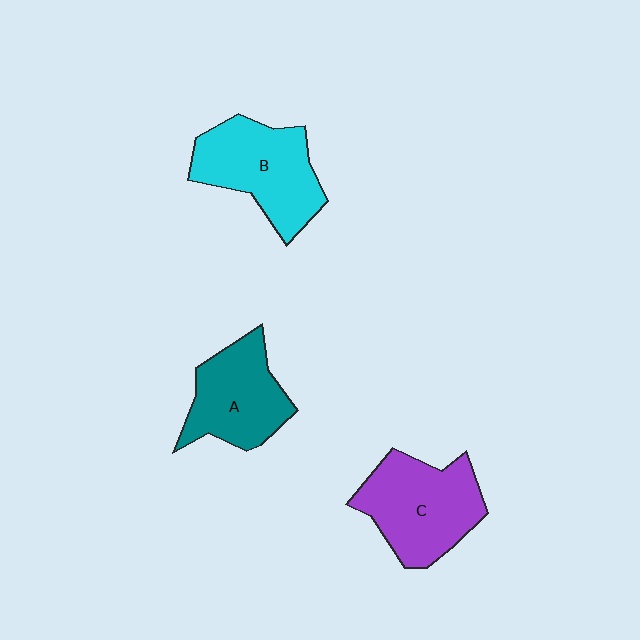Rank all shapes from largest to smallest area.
From largest to smallest: C (purple), B (cyan), A (teal).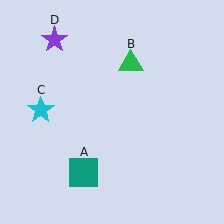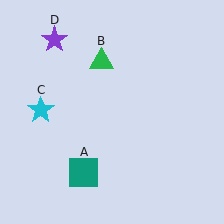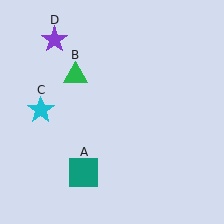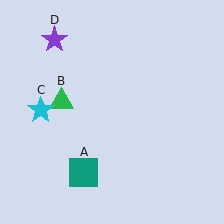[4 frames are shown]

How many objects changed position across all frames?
1 object changed position: green triangle (object B).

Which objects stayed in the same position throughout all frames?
Teal square (object A) and cyan star (object C) and purple star (object D) remained stationary.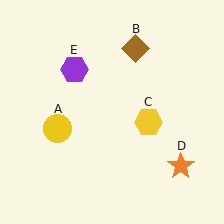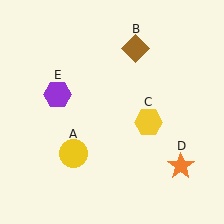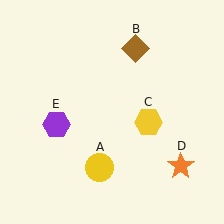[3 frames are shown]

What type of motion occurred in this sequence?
The yellow circle (object A), purple hexagon (object E) rotated counterclockwise around the center of the scene.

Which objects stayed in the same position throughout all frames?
Brown diamond (object B) and yellow hexagon (object C) and orange star (object D) remained stationary.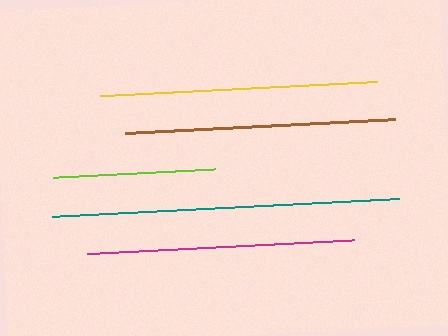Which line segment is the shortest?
The lime line is the shortest at approximately 162 pixels.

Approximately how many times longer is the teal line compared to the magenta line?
The teal line is approximately 1.3 times the length of the magenta line.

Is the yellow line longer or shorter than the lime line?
The yellow line is longer than the lime line.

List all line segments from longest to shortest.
From longest to shortest: teal, yellow, brown, magenta, lime.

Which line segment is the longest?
The teal line is the longest at approximately 348 pixels.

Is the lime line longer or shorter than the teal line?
The teal line is longer than the lime line.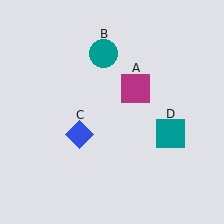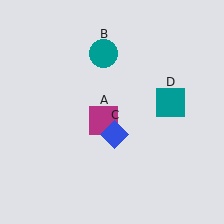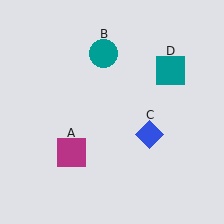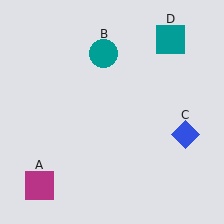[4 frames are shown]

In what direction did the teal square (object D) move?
The teal square (object D) moved up.